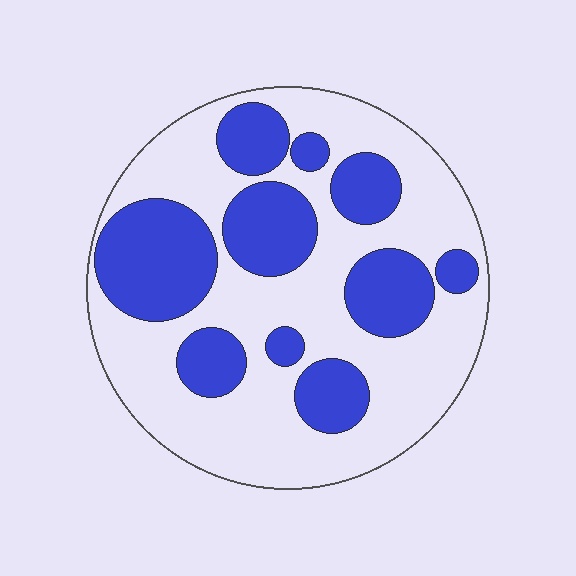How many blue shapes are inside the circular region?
10.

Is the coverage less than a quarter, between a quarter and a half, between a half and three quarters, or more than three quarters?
Between a quarter and a half.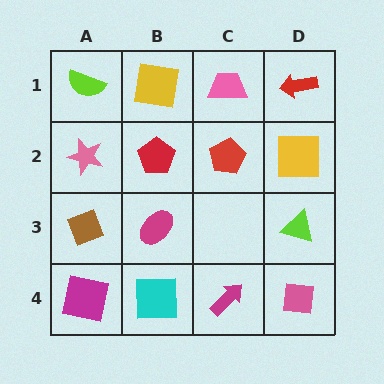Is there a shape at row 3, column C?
No, that cell is empty.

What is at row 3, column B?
A magenta ellipse.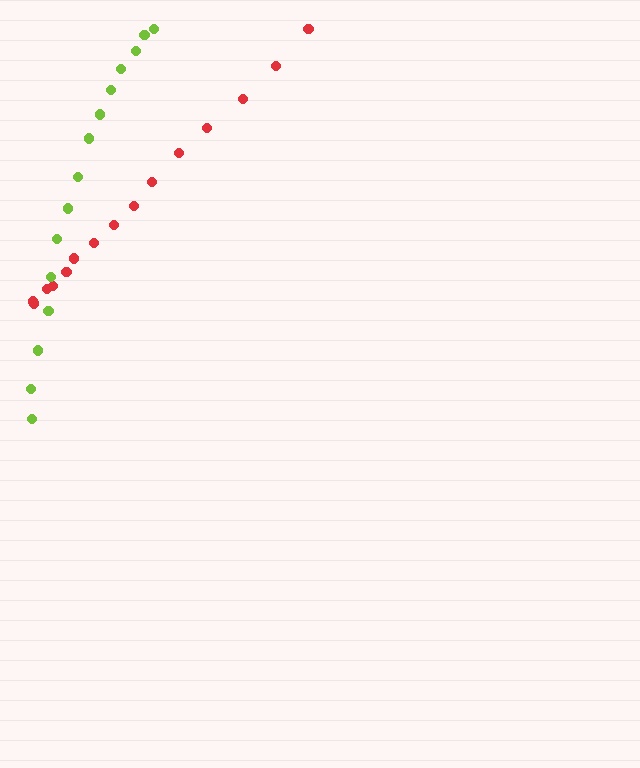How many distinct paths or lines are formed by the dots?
There are 2 distinct paths.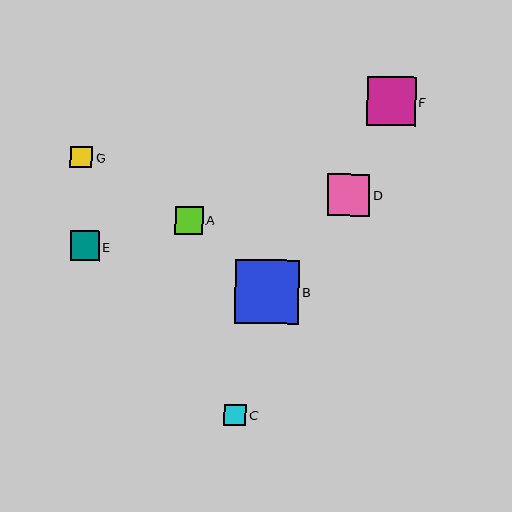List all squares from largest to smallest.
From largest to smallest: B, F, D, E, A, C, G.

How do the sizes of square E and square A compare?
Square E and square A are approximately the same size.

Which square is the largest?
Square B is the largest with a size of approximately 64 pixels.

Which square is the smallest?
Square G is the smallest with a size of approximately 22 pixels.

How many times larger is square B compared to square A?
Square B is approximately 2.3 times the size of square A.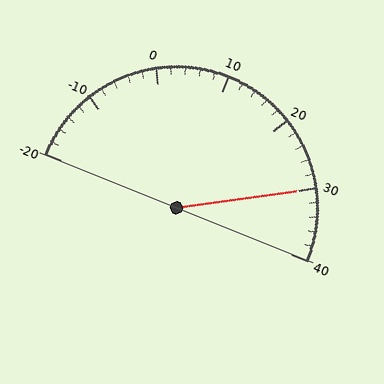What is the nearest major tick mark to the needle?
The nearest major tick mark is 30.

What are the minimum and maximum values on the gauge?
The gauge ranges from -20 to 40.